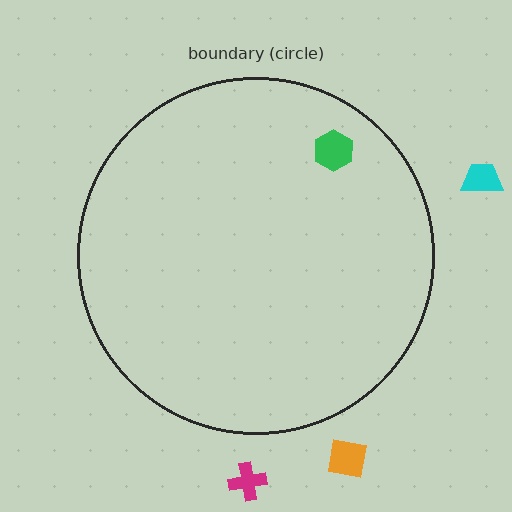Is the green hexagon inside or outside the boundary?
Inside.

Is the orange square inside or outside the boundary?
Outside.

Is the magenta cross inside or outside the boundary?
Outside.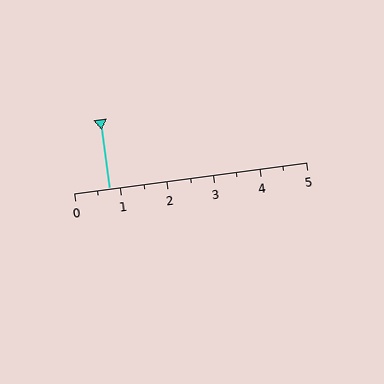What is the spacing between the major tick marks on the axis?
The major ticks are spaced 1 apart.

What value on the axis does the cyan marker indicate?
The marker indicates approximately 0.8.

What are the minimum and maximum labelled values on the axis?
The axis runs from 0 to 5.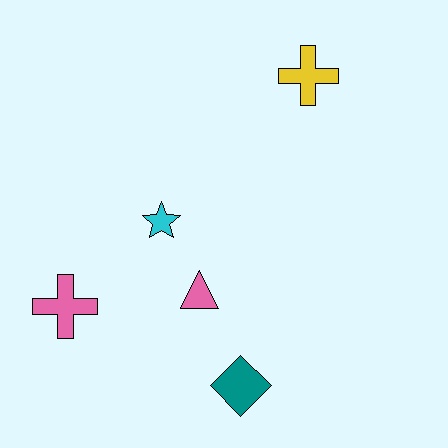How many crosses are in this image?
There are 2 crosses.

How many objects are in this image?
There are 5 objects.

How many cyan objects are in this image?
There is 1 cyan object.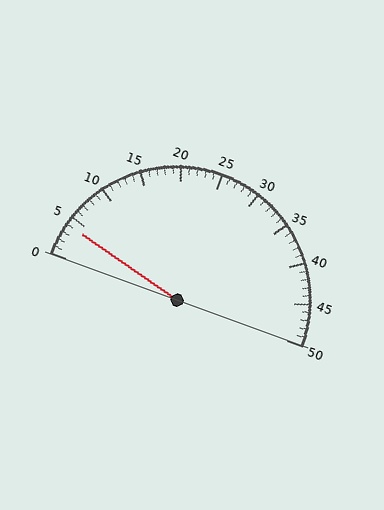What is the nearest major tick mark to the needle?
The nearest major tick mark is 5.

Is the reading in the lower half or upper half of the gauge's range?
The reading is in the lower half of the range (0 to 50).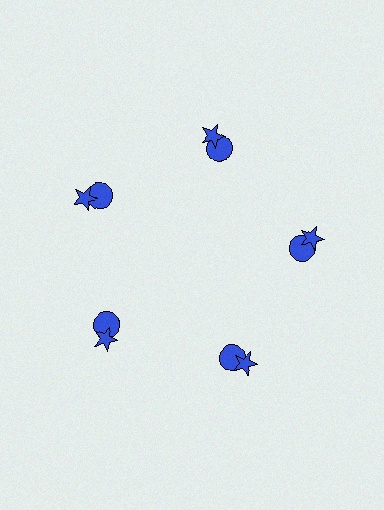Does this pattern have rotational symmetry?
Yes, this pattern has 5-fold rotational symmetry. It looks the same after rotating 72 degrees around the center.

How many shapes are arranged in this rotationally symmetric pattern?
There are 10 shapes, arranged in 5 groups of 2.